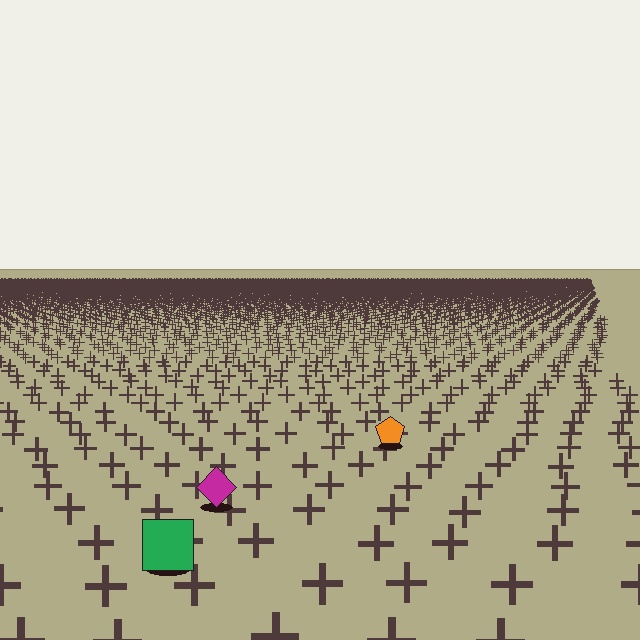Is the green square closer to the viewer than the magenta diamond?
Yes. The green square is closer — you can tell from the texture gradient: the ground texture is coarser near it.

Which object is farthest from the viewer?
The orange pentagon is farthest from the viewer. It appears smaller and the ground texture around it is denser.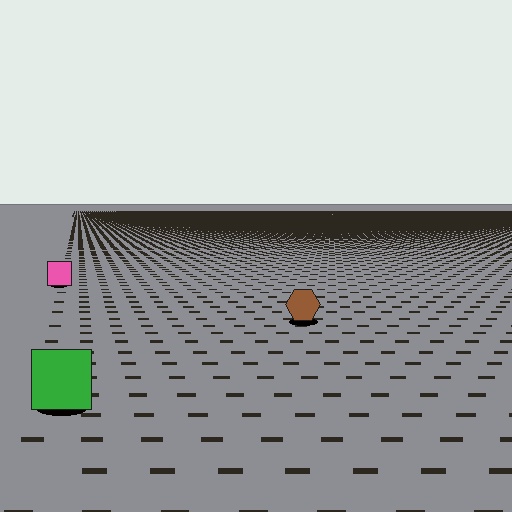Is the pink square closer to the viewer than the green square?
No. The green square is closer — you can tell from the texture gradient: the ground texture is coarser near it.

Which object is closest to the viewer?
The green square is closest. The texture marks near it are larger and more spread out.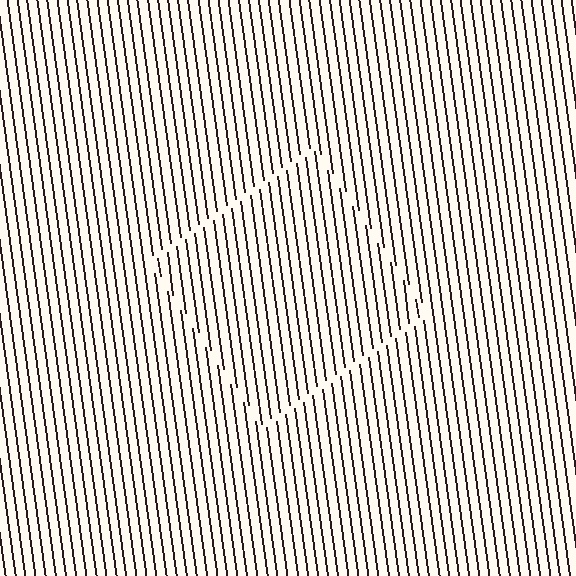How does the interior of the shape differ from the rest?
The interior of the shape contains the same grating, shifted by half a period — the contour is defined by the phase discontinuity where line-ends from the inner and outer gratings abut.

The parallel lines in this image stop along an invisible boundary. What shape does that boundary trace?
An illusory square. The interior of the shape contains the same grating, shifted by half a period — the contour is defined by the phase discontinuity where line-ends from the inner and outer gratings abut.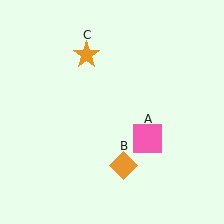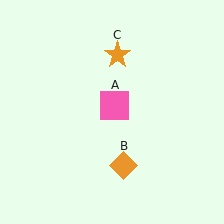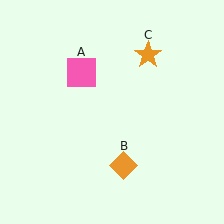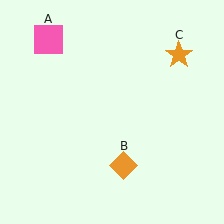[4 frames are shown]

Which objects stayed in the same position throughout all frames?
Orange diamond (object B) remained stationary.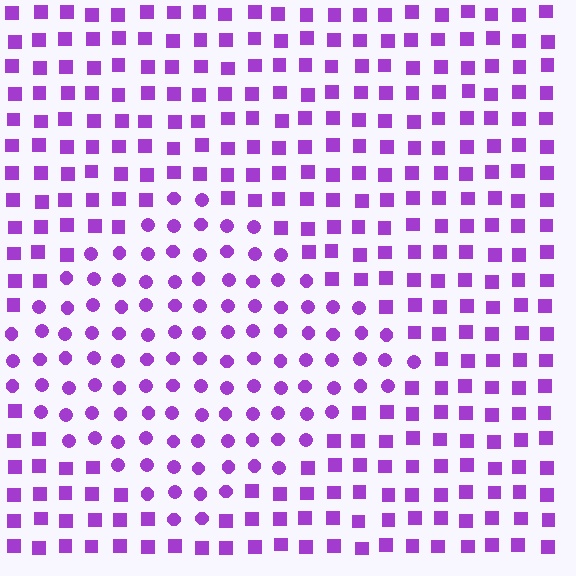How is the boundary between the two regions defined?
The boundary is defined by a change in element shape: circles inside vs. squares outside. All elements share the same color and spacing.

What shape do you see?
I see a diamond.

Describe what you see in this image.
The image is filled with small purple elements arranged in a uniform grid. A diamond-shaped region contains circles, while the surrounding area contains squares. The boundary is defined purely by the change in element shape.